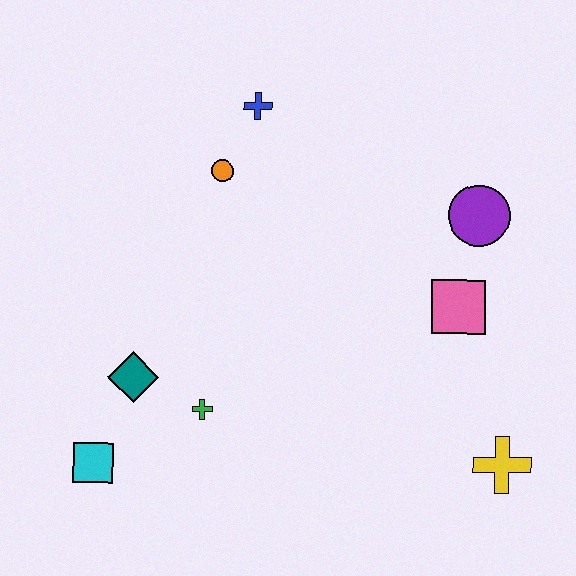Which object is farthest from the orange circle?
The yellow cross is farthest from the orange circle.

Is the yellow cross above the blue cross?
No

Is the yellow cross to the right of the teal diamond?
Yes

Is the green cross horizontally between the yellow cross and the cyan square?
Yes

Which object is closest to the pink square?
The purple circle is closest to the pink square.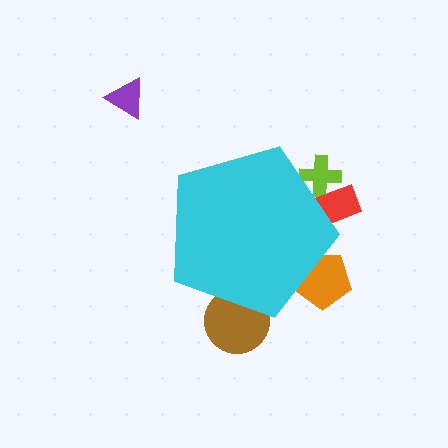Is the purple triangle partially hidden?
No, the purple triangle is fully visible.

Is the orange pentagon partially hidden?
Yes, the orange pentagon is partially hidden behind the cyan pentagon.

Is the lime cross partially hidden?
Yes, the lime cross is partially hidden behind the cyan pentagon.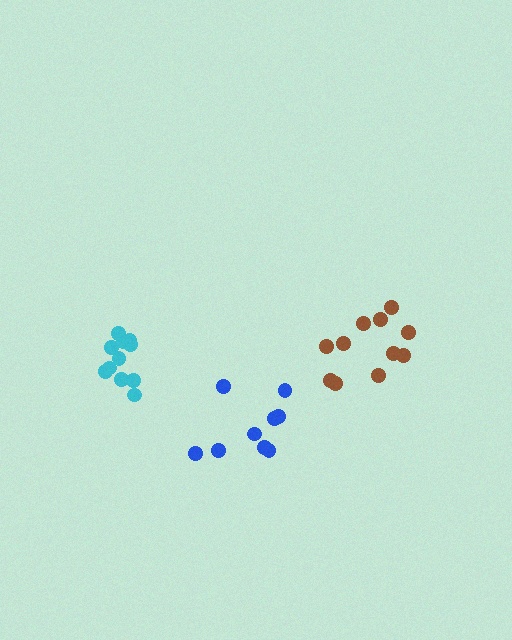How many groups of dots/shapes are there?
There are 3 groups.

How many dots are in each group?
Group 1: 11 dots, Group 2: 9 dots, Group 3: 11 dots (31 total).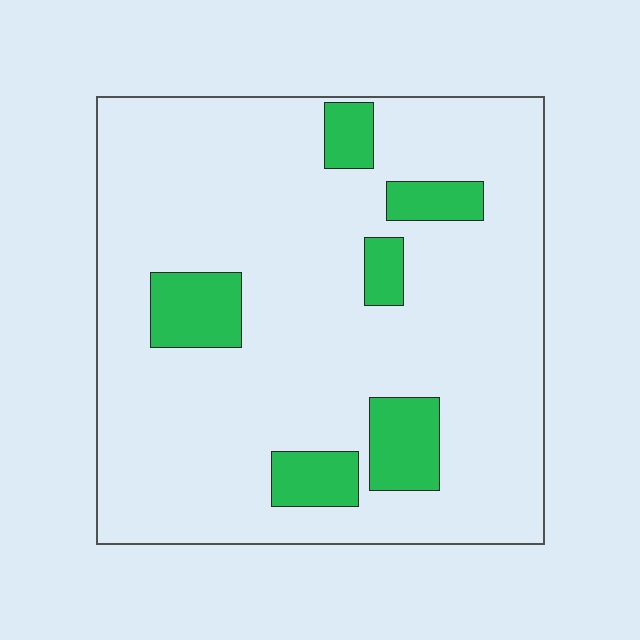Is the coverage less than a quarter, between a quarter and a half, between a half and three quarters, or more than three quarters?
Less than a quarter.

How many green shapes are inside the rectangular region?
6.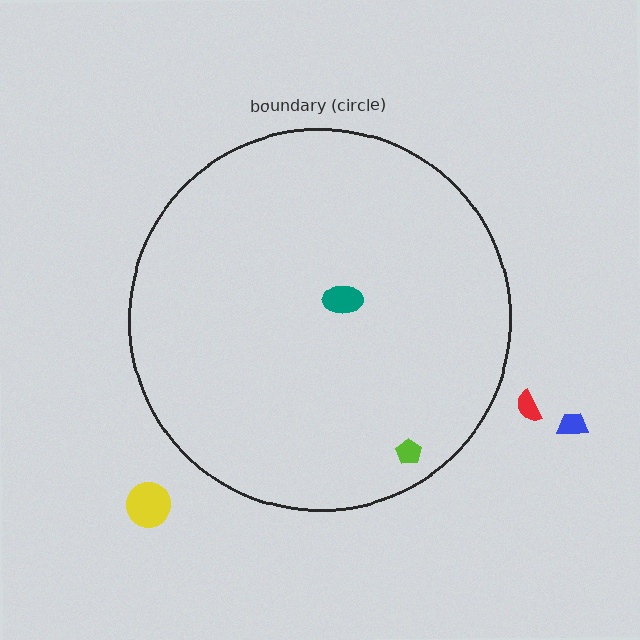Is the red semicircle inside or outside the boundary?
Outside.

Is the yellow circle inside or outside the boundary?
Outside.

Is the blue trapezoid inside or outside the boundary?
Outside.